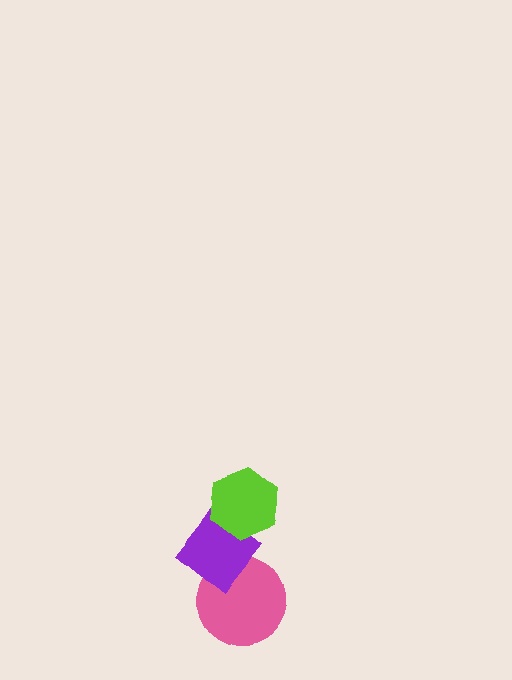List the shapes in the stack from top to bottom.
From top to bottom: the lime hexagon, the purple diamond, the pink circle.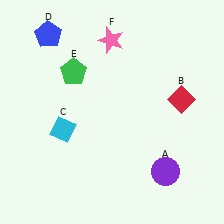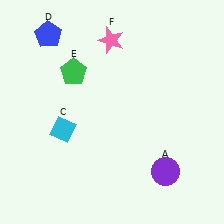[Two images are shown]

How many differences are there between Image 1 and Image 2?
There is 1 difference between the two images.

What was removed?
The red diamond (B) was removed in Image 2.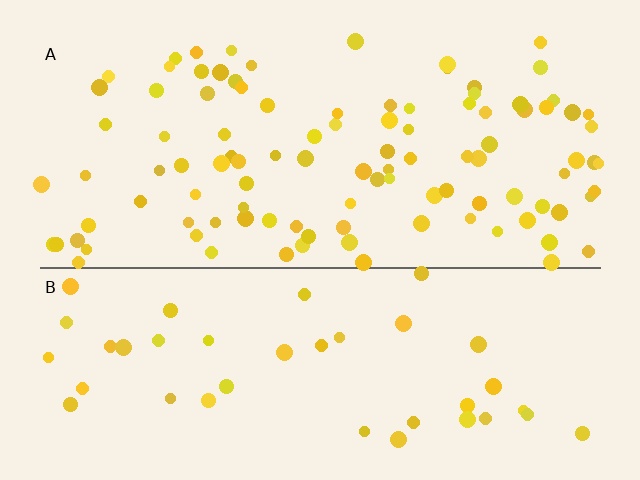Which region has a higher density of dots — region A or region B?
A (the top).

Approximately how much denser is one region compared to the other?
Approximately 2.5× — region A over region B.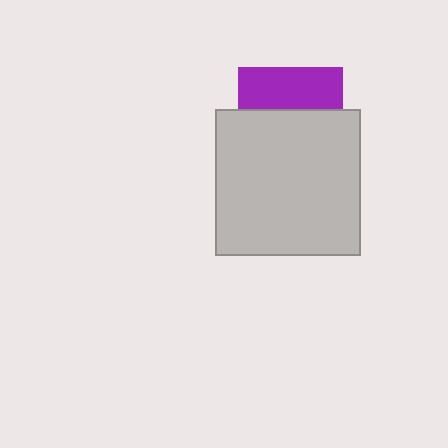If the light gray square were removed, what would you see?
You would see the complete purple square.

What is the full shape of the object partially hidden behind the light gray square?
The partially hidden object is a purple square.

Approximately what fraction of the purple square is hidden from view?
Roughly 60% of the purple square is hidden behind the light gray square.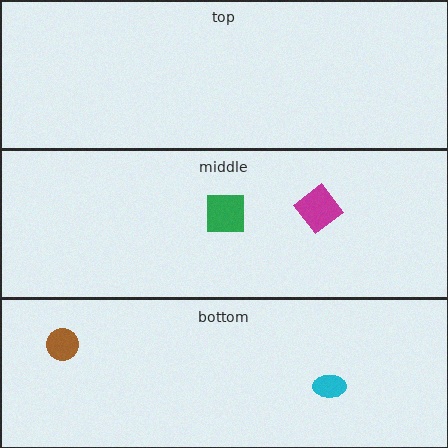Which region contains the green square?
The middle region.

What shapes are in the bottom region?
The brown circle, the cyan ellipse.